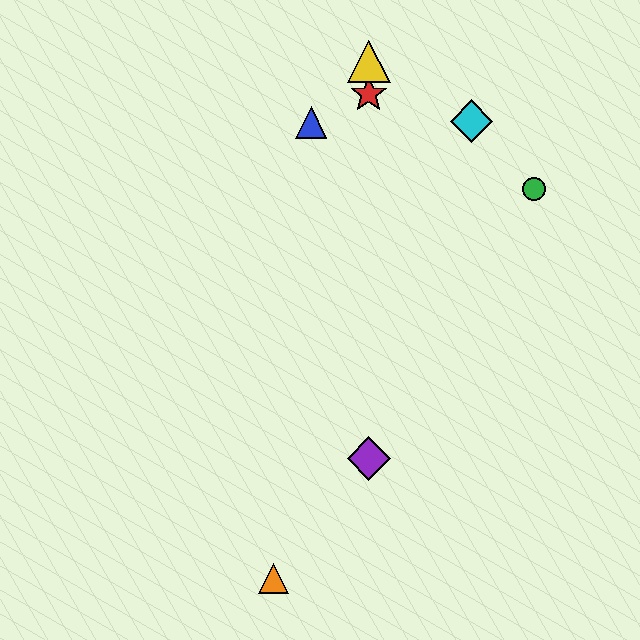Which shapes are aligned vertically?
The red star, the yellow triangle, the purple diamond are aligned vertically.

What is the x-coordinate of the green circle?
The green circle is at x≈534.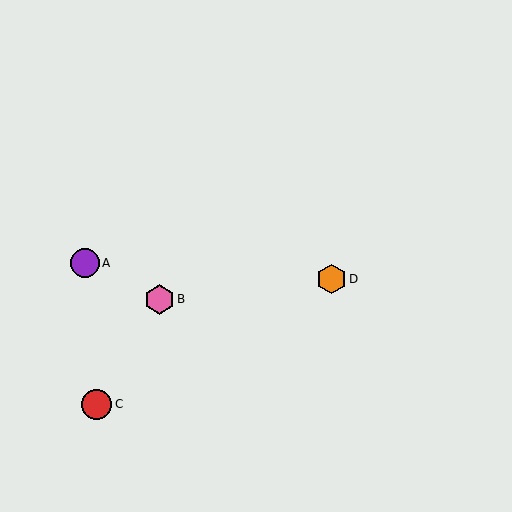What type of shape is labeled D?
Shape D is an orange hexagon.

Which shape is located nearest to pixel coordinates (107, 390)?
The red circle (labeled C) at (97, 404) is nearest to that location.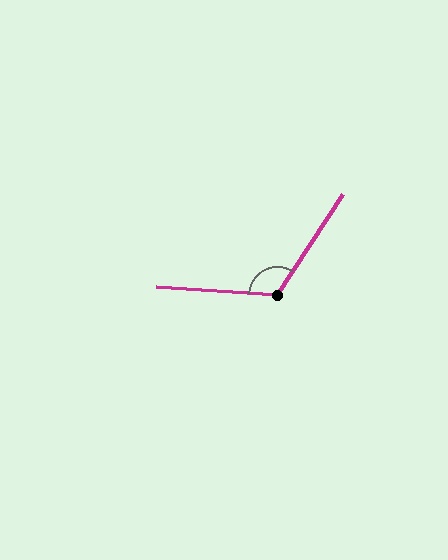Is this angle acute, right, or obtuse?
It is obtuse.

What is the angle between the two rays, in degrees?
Approximately 119 degrees.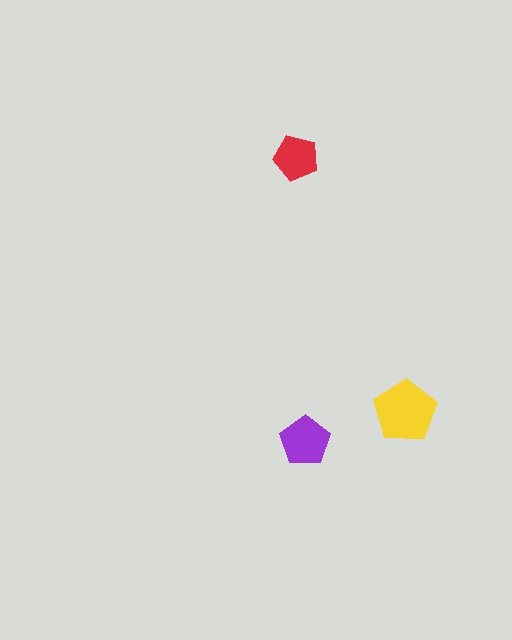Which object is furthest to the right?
The yellow pentagon is rightmost.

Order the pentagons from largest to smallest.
the yellow one, the purple one, the red one.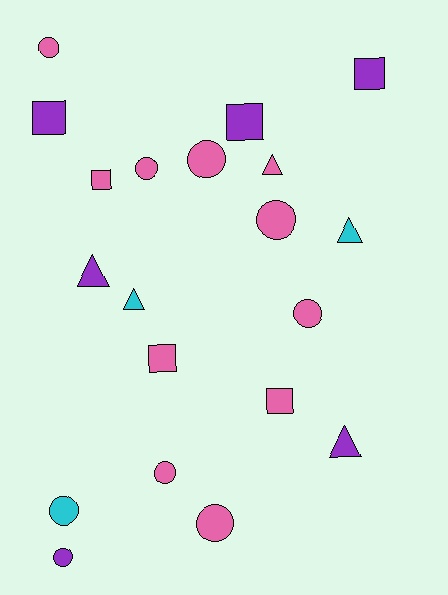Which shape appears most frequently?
Circle, with 9 objects.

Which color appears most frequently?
Pink, with 11 objects.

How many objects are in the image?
There are 20 objects.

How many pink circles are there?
There are 7 pink circles.